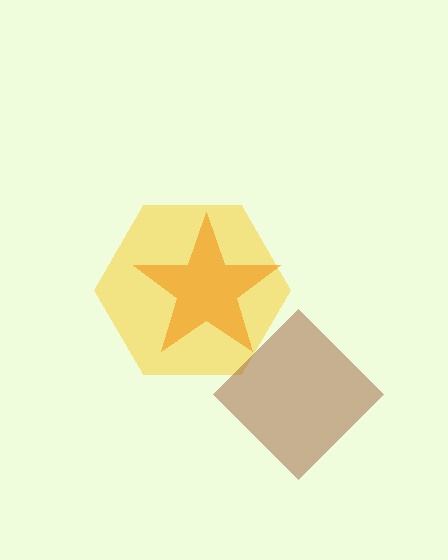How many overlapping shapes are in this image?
There are 3 overlapping shapes in the image.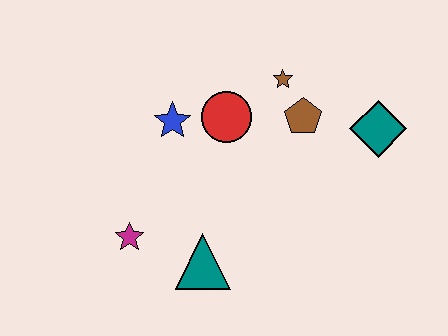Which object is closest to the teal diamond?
The brown pentagon is closest to the teal diamond.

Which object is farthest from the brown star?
The magenta star is farthest from the brown star.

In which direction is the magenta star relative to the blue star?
The magenta star is below the blue star.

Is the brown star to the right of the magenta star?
Yes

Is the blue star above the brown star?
No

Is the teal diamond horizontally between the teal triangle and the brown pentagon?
No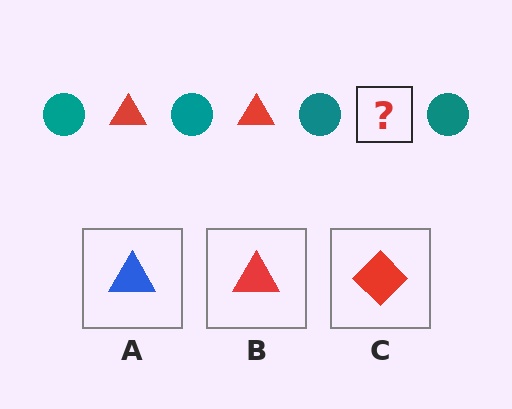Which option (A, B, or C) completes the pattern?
B.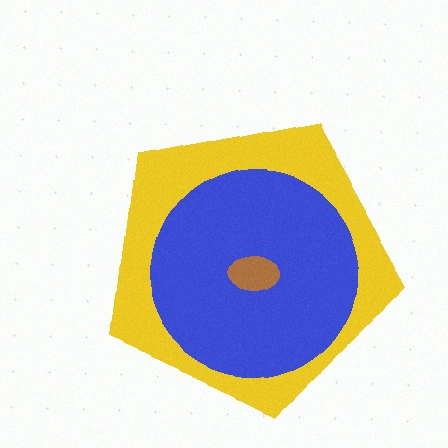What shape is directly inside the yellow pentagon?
The blue circle.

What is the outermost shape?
The yellow pentagon.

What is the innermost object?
The brown ellipse.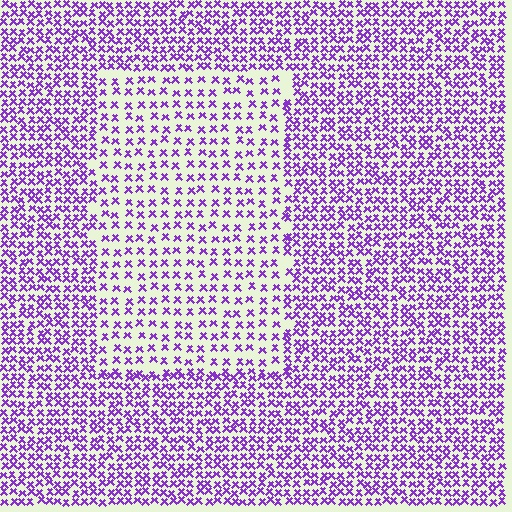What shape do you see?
I see a rectangle.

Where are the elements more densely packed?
The elements are more densely packed outside the rectangle boundary.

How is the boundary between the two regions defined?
The boundary is defined by a change in element density (approximately 1.9x ratio). All elements are the same color, size, and shape.